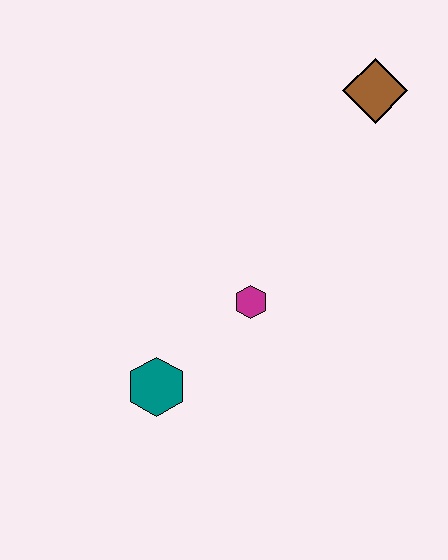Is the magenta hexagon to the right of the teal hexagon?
Yes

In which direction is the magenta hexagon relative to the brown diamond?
The magenta hexagon is below the brown diamond.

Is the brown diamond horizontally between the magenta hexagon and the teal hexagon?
No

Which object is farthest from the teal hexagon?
The brown diamond is farthest from the teal hexagon.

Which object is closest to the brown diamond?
The magenta hexagon is closest to the brown diamond.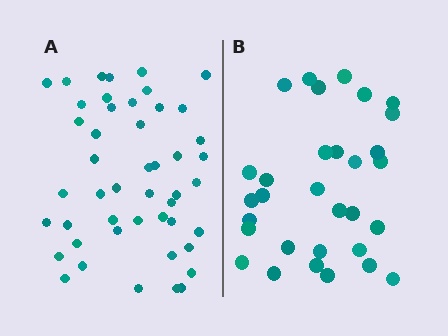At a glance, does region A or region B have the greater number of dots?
Region A (the left region) has more dots.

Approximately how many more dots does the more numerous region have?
Region A has approximately 15 more dots than region B.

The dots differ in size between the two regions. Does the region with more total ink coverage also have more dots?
No. Region B has more total ink coverage because its dots are larger, but region A actually contains more individual dots. Total area can be misleading — the number of items is what matters here.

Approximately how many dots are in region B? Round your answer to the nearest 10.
About 30 dots. (The exact count is 31, which rounds to 30.)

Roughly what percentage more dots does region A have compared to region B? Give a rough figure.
About 50% more.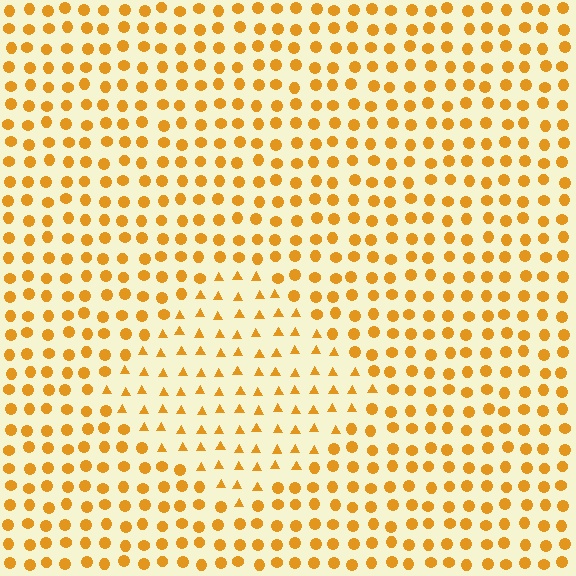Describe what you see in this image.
The image is filled with small orange elements arranged in a uniform grid. A diamond-shaped region contains triangles, while the surrounding area contains circles. The boundary is defined purely by the change in element shape.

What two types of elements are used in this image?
The image uses triangles inside the diamond region and circles outside it.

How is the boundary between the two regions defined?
The boundary is defined by a change in element shape: triangles inside vs. circles outside. All elements share the same color and spacing.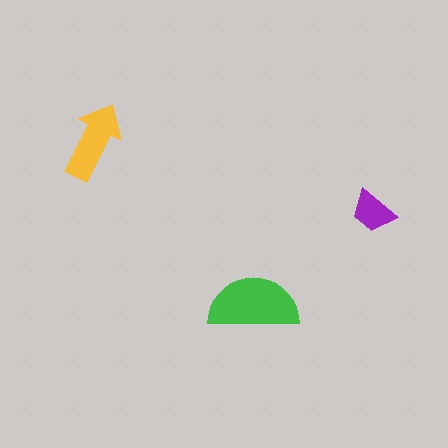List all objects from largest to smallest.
The green semicircle, the yellow arrow, the purple trapezoid.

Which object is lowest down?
The green semicircle is bottommost.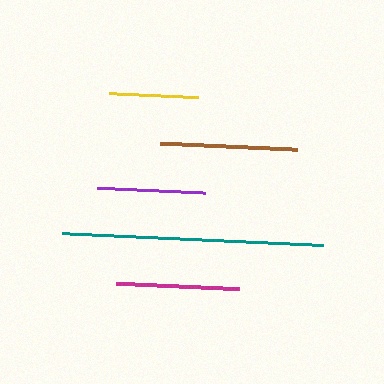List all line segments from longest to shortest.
From longest to shortest: teal, brown, magenta, purple, yellow.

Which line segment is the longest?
The teal line is the longest at approximately 261 pixels.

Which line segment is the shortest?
The yellow line is the shortest at approximately 89 pixels.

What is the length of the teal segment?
The teal segment is approximately 261 pixels long.